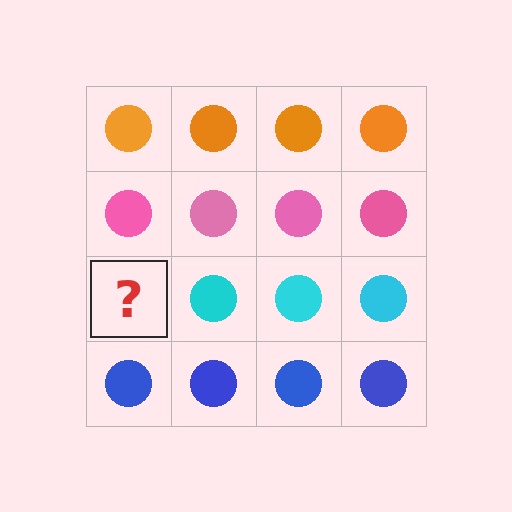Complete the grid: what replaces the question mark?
The question mark should be replaced with a cyan circle.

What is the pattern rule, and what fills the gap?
The rule is that each row has a consistent color. The gap should be filled with a cyan circle.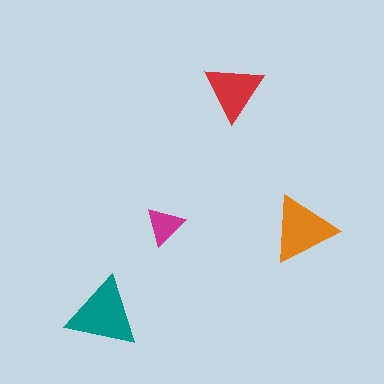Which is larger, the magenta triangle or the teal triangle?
The teal one.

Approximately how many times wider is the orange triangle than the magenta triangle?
About 1.5 times wider.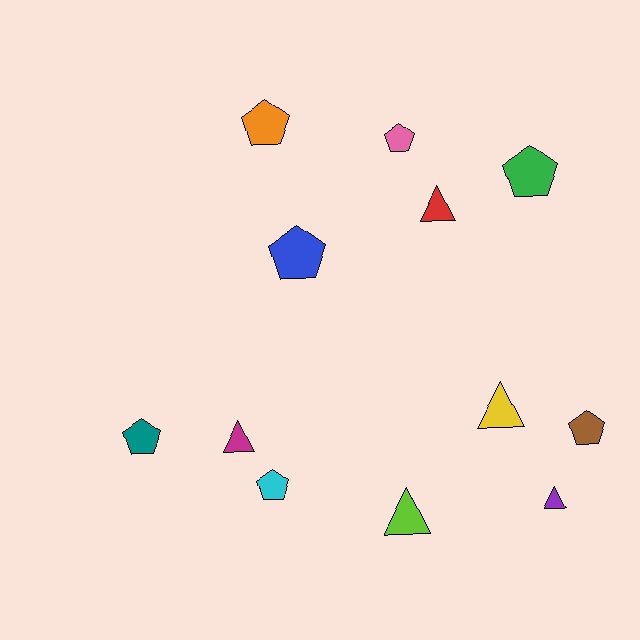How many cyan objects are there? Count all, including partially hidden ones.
There is 1 cyan object.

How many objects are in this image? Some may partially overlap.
There are 12 objects.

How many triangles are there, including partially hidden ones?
There are 5 triangles.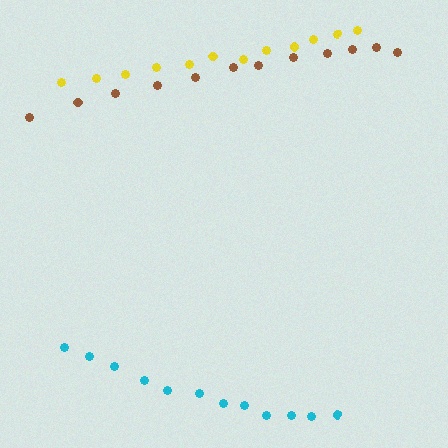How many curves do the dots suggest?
There are 3 distinct paths.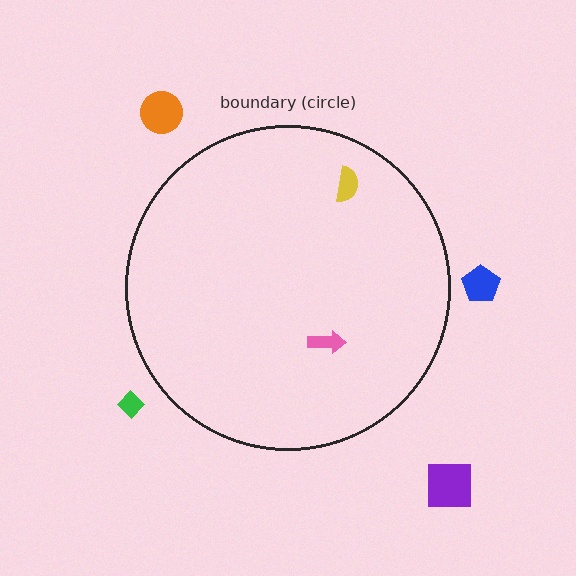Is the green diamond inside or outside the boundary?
Outside.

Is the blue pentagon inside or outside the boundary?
Outside.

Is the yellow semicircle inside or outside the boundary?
Inside.